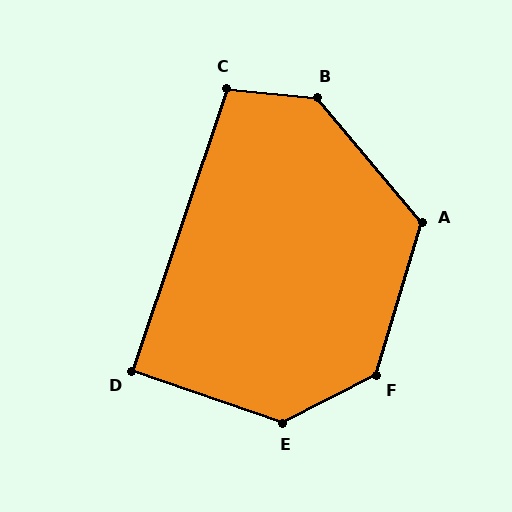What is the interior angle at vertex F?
Approximately 134 degrees (obtuse).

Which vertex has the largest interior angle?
B, at approximately 136 degrees.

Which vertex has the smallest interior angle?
D, at approximately 90 degrees.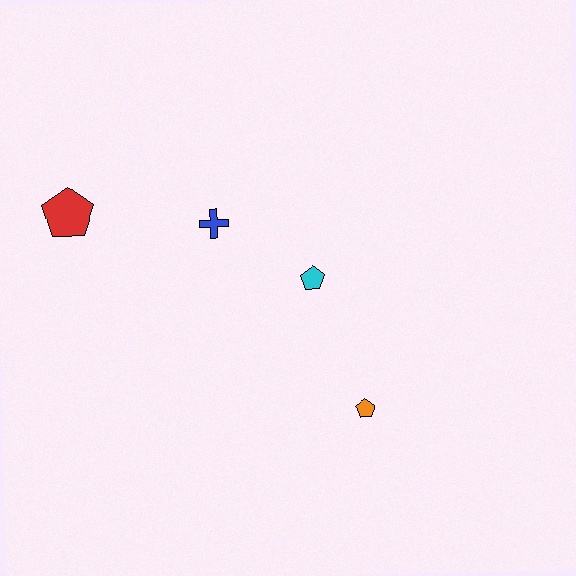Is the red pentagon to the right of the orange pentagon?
No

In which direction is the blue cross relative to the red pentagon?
The blue cross is to the right of the red pentagon.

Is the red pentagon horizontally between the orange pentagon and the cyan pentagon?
No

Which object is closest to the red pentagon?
The blue cross is closest to the red pentagon.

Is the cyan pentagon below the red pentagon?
Yes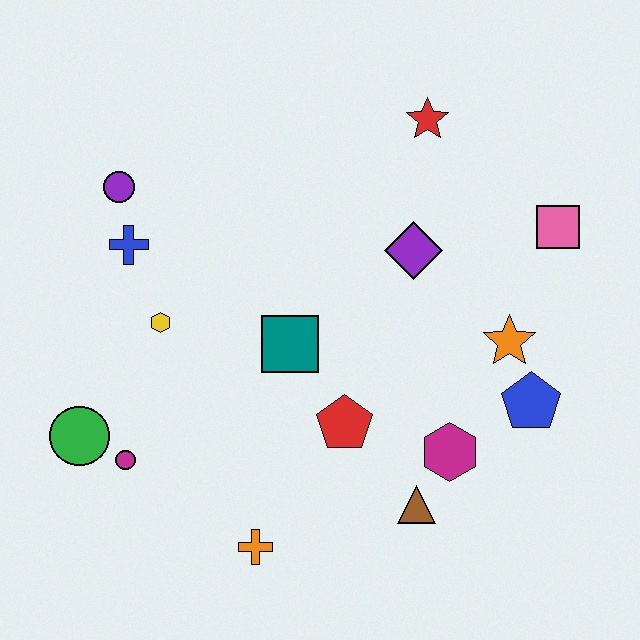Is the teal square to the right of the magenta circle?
Yes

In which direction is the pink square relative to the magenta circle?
The pink square is to the right of the magenta circle.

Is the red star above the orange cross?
Yes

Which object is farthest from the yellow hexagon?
The pink square is farthest from the yellow hexagon.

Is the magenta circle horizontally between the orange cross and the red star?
No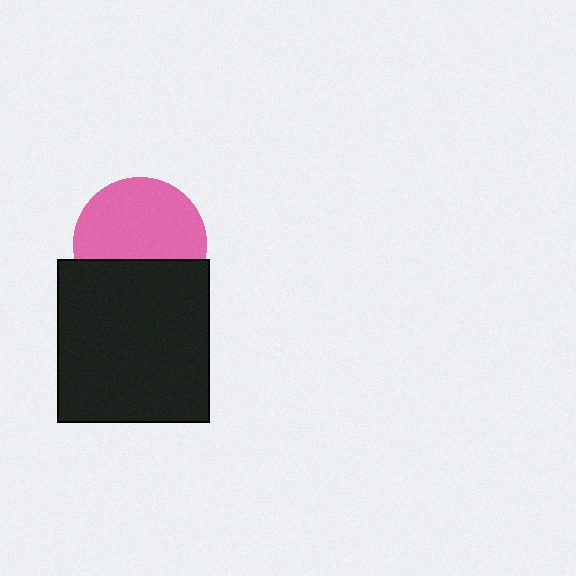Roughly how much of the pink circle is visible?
About half of it is visible (roughly 64%).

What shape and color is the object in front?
The object in front is a black rectangle.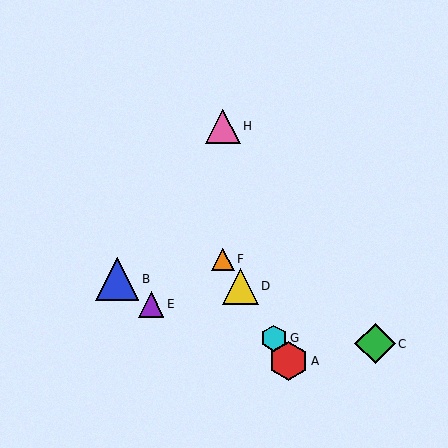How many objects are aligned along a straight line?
4 objects (A, D, F, G) are aligned along a straight line.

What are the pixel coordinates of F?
Object F is at (223, 259).